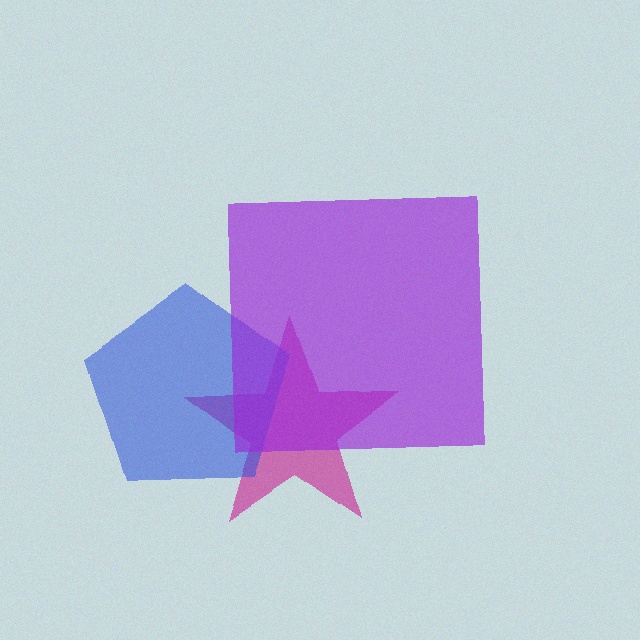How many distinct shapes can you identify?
There are 3 distinct shapes: a magenta star, a blue pentagon, a purple square.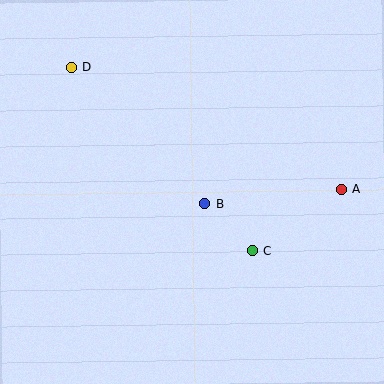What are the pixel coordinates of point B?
Point B is at (205, 204).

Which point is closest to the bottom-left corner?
Point B is closest to the bottom-left corner.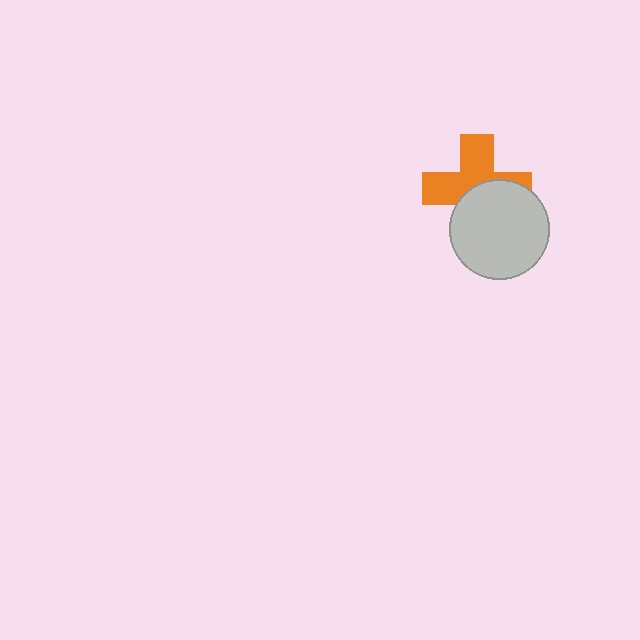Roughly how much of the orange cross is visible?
About half of it is visible (roughly 55%).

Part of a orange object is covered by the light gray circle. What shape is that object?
It is a cross.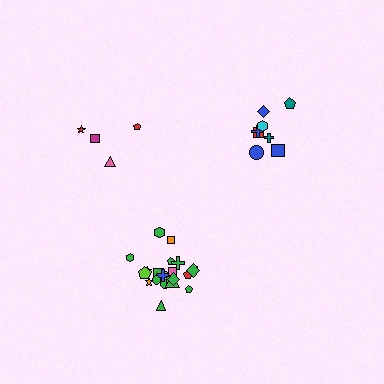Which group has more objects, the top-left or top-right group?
The top-right group.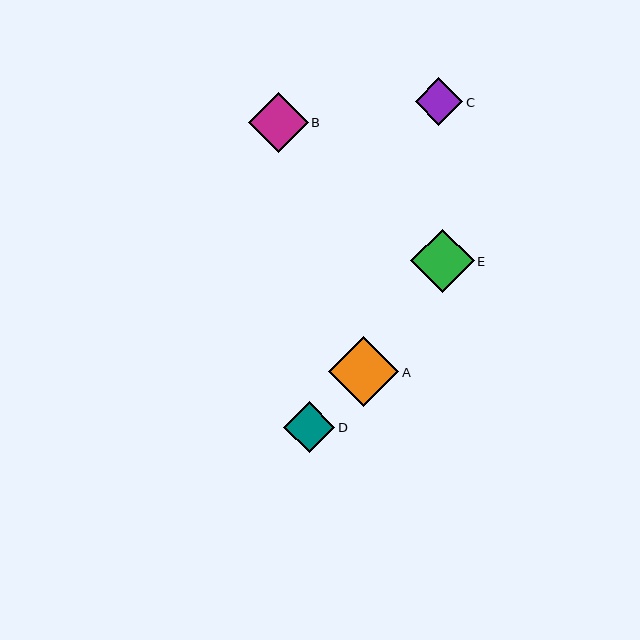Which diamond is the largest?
Diamond A is the largest with a size of approximately 70 pixels.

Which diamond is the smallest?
Diamond C is the smallest with a size of approximately 48 pixels.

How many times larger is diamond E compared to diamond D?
Diamond E is approximately 1.2 times the size of diamond D.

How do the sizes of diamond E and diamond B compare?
Diamond E and diamond B are approximately the same size.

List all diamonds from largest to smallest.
From largest to smallest: A, E, B, D, C.